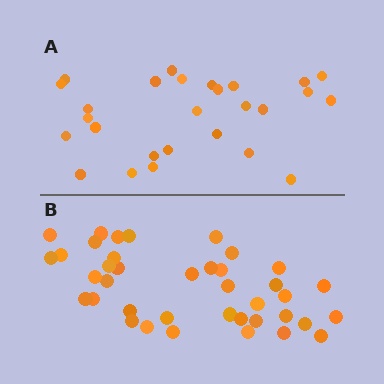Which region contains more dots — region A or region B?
Region B (the bottom region) has more dots.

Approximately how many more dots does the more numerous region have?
Region B has roughly 12 or so more dots than region A.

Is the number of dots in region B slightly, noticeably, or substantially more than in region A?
Region B has noticeably more, but not dramatically so. The ratio is roughly 1.4 to 1.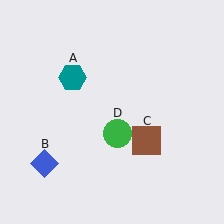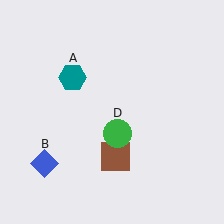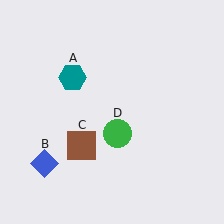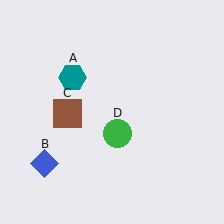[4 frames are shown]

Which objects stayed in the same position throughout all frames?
Teal hexagon (object A) and blue diamond (object B) and green circle (object D) remained stationary.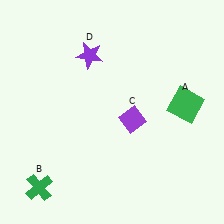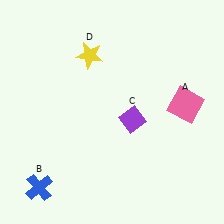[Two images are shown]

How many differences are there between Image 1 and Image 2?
There are 3 differences between the two images.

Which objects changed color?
A changed from green to pink. B changed from green to blue. D changed from purple to yellow.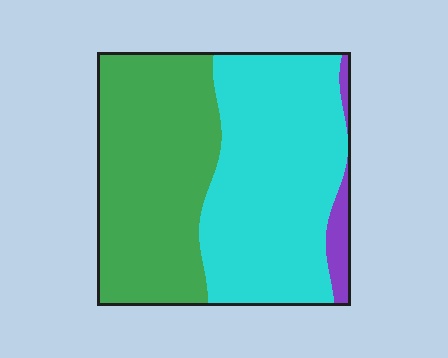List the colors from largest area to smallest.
From largest to smallest: cyan, green, purple.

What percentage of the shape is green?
Green covers around 45% of the shape.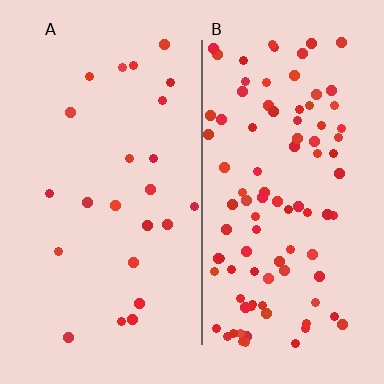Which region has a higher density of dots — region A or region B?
B (the right).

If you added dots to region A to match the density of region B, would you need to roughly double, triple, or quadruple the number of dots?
Approximately quadruple.